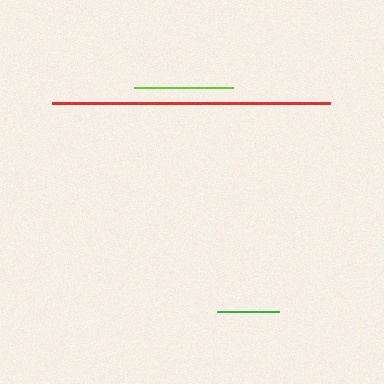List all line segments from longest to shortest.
From longest to shortest: red, lime, green.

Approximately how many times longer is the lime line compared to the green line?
The lime line is approximately 1.6 times the length of the green line.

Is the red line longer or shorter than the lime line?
The red line is longer than the lime line.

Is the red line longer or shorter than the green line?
The red line is longer than the green line.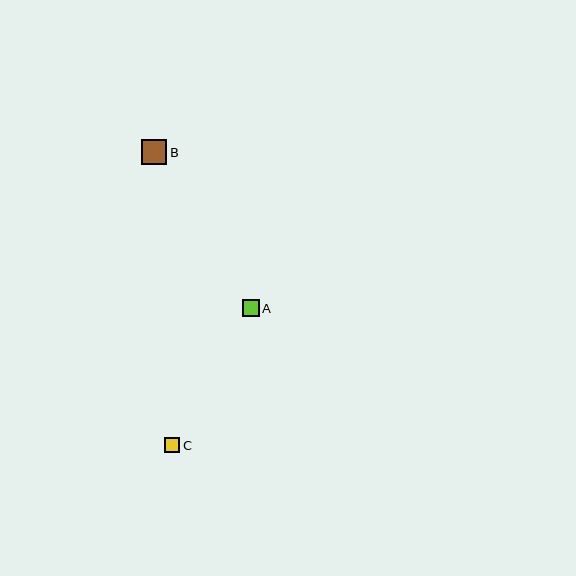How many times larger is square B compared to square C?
Square B is approximately 1.6 times the size of square C.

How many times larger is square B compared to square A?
Square B is approximately 1.5 times the size of square A.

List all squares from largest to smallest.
From largest to smallest: B, A, C.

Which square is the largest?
Square B is the largest with a size of approximately 25 pixels.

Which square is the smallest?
Square C is the smallest with a size of approximately 15 pixels.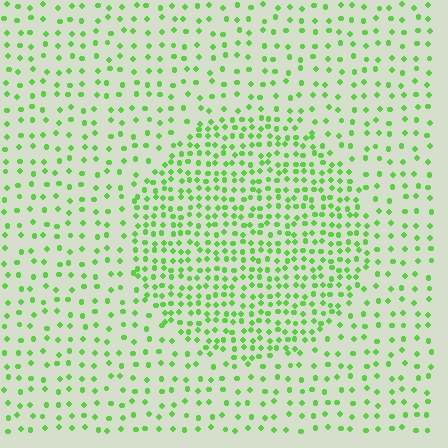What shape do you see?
I see a circle.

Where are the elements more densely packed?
The elements are more densely packed inside the circle boundary.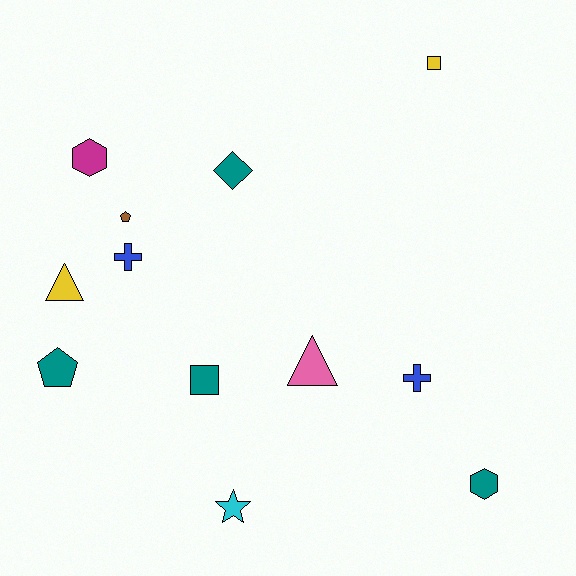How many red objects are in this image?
There are no red objects.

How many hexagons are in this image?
There are 2 hexagons.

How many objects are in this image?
There are 12 objects.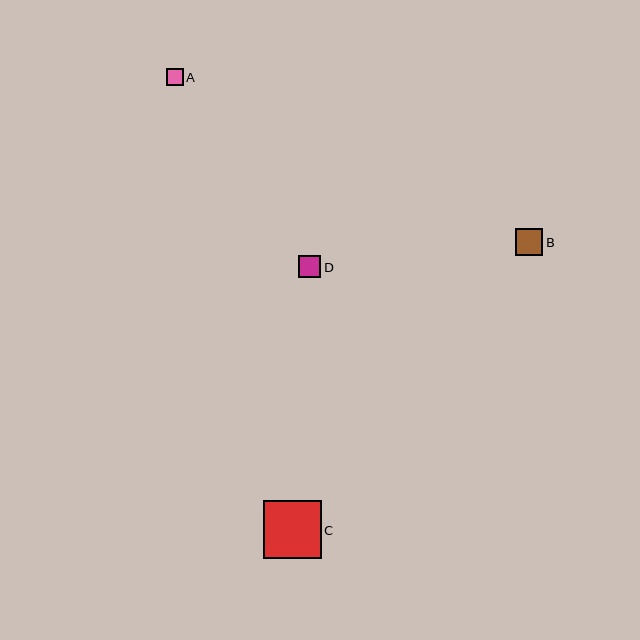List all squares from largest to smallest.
From largest to smallest: C, B, D, A.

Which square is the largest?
Square C is the largest with a size of approximately 58 pixels.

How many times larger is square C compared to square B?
Square C is approximately 2.1 times the size of square B.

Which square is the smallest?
Square A is the smallest with a size of approximately 17 pixels.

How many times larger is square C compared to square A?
Square C is approximately 3.4 times the size of square A.